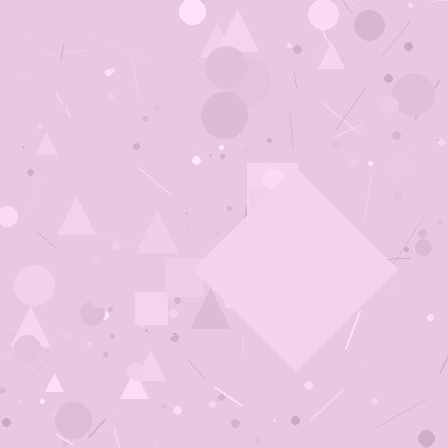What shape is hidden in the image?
A diamond is hidden in the image.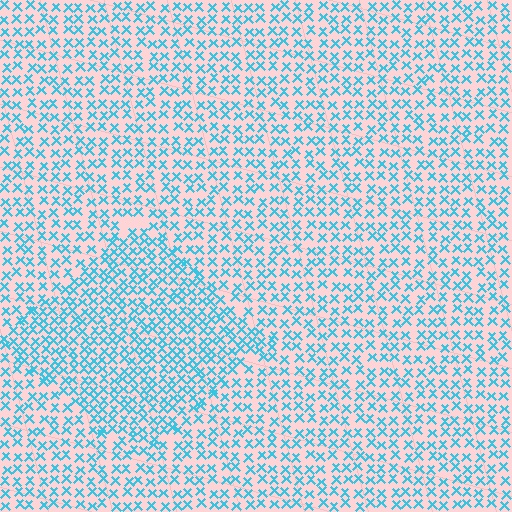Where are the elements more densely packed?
The elements are more densely packed inside the diamond boundary.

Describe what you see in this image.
The image contains small cyan elements arranged at two different densities. A diamond-shaped region is visible where the elements are more densely packed than the surrounding area.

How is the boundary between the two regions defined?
The boundary is defined by a change in element density (approximately 1.5x ratio). All elements are the same color, size, and shape.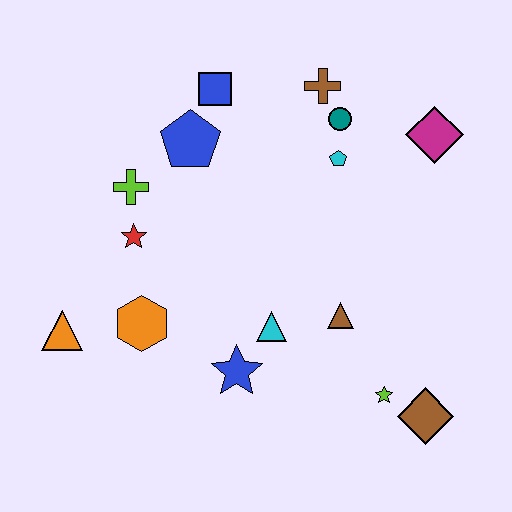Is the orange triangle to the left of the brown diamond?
Yes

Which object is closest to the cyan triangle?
The blue star is closest to the cyan triangle.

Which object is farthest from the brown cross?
The orange triangle is farthest from the brown cross.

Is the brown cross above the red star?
Yes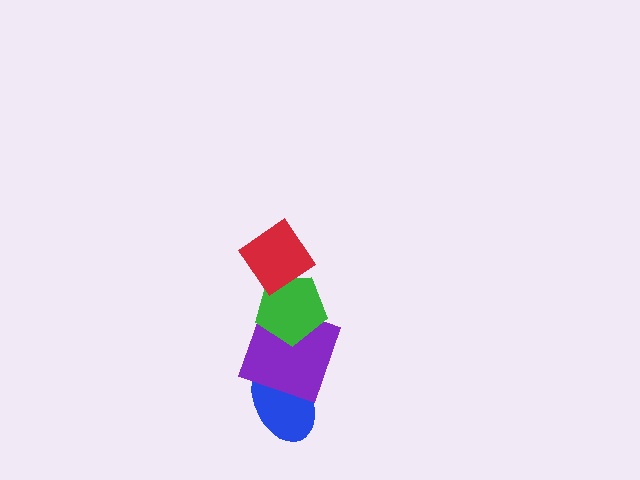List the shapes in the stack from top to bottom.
From top to bottom: the red diamond, the green pentagon, the purple square, the blue ellipse.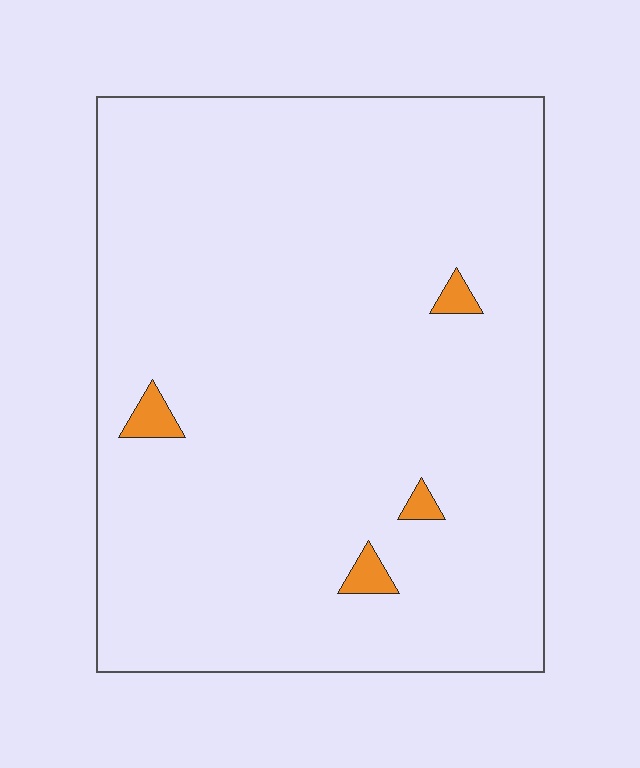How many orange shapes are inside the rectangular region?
4.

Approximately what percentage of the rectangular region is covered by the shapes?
Approximately 0%.